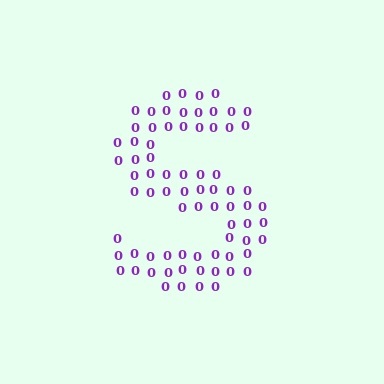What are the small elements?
The small elements are digit 0's.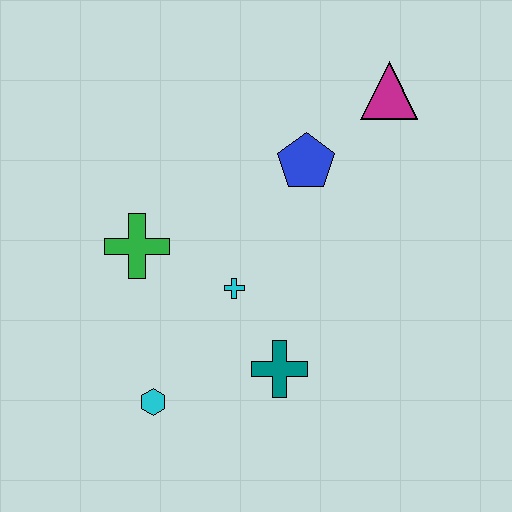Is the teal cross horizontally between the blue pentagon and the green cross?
Yes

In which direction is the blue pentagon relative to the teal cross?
The blue pentagon is above the teal cross.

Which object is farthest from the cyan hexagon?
The magenta triangle is farthest from the cyan hexagon.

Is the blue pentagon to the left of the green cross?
No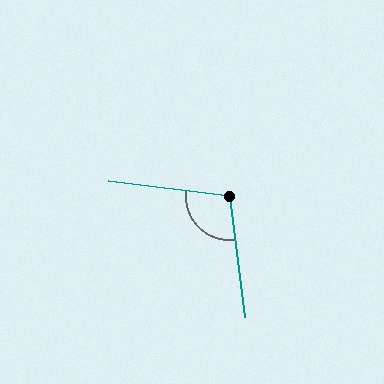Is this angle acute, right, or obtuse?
It is obtuse.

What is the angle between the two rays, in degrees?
Approximately 104 degrees.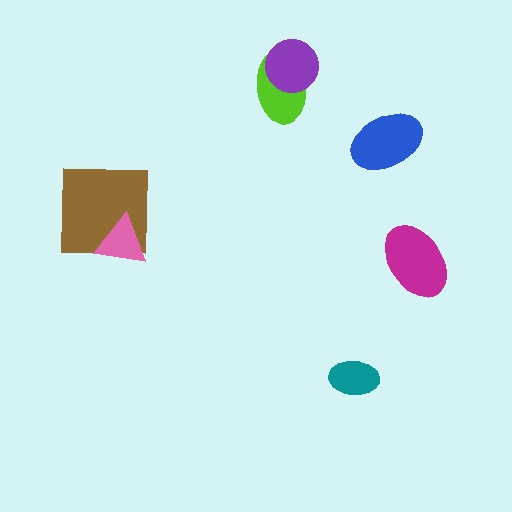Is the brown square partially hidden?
Yes, it is partially covered by another shape.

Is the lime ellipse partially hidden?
Yes, it is partially covered by another shape.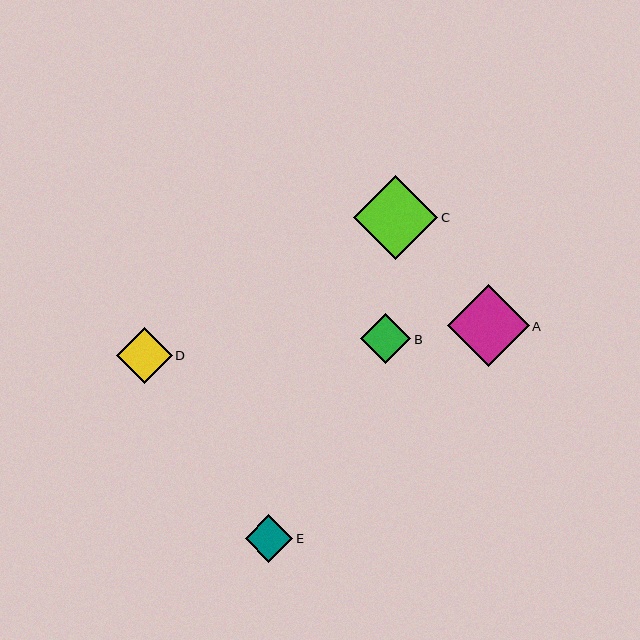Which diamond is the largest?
Diamond C is the largest with a size of approximately 84 pixels.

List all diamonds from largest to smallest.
From largest to smallest: C, A, D, B, E.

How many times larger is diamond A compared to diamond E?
Diamond A is approximately 1.7 times the size of diamond E.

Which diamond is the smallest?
Diamond E is the smallest with a size of approximately 48 pixels.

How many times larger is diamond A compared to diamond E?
Diamond A is approximately 1.7 times the size of diamond E.